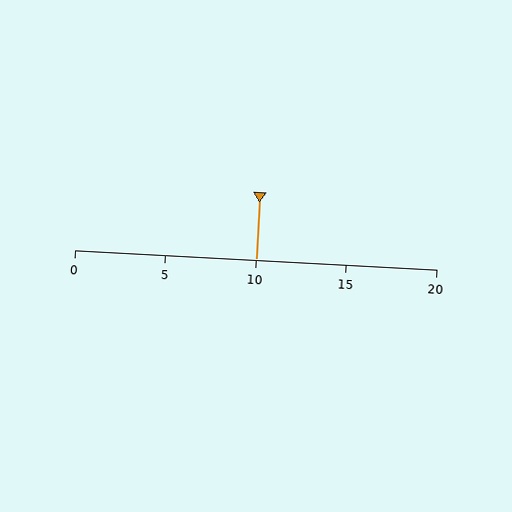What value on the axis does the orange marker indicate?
The marker indicates approximately 10.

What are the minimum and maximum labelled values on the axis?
The axis runs from 0 to 20.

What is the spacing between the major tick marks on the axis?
The major ticks are spaced 5 apart.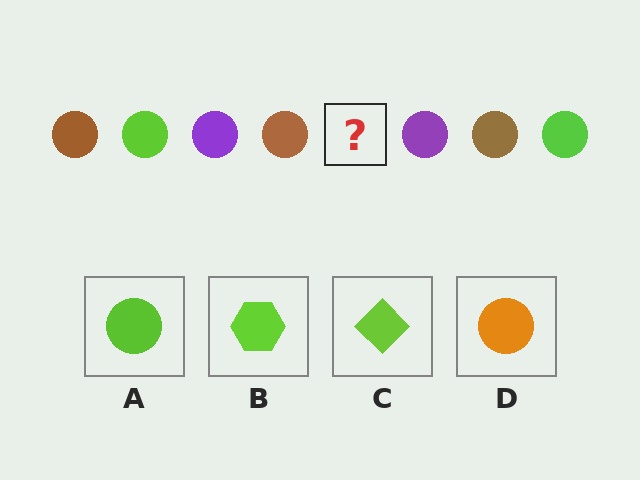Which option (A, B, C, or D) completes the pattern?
A.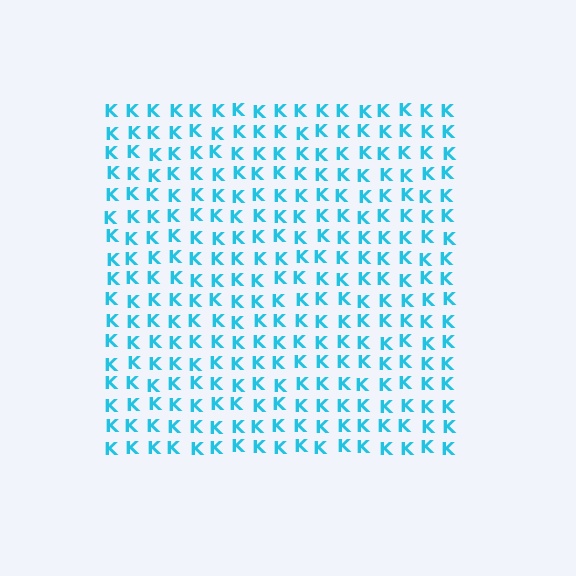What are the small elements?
The small elements are letter K's.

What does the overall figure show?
The overall figure shows a square.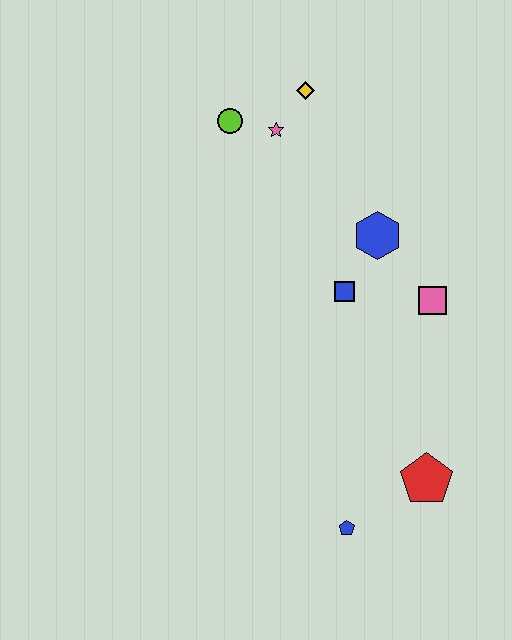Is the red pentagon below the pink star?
Yes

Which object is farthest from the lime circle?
The blue pentagon is farthest from the lime circle.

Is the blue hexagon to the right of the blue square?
Yes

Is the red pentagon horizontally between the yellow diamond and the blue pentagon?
No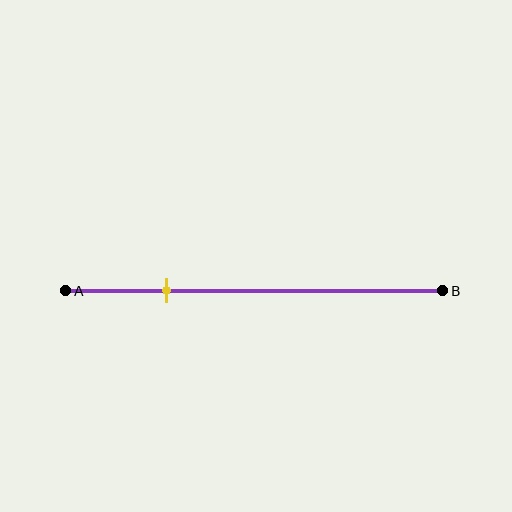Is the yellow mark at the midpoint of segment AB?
No, the mark is at about 25% from A, not at the 50% midpoint.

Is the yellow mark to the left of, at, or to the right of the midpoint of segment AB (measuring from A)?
The yellow mark is to the left of the midpoint of segment AB.